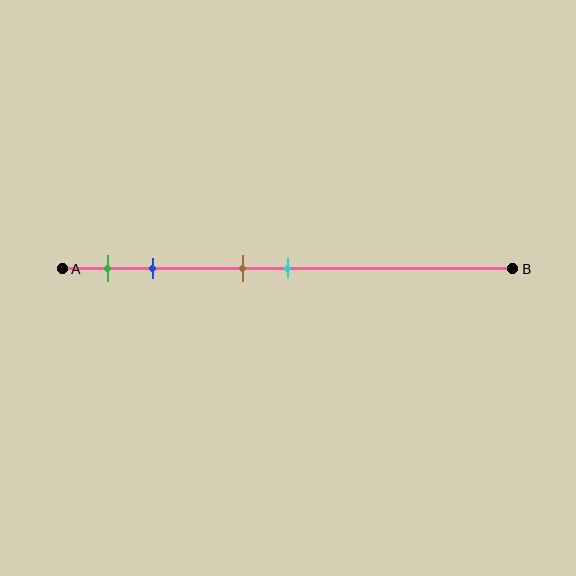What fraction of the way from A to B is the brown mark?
The brown mark is approximately 40% (0.4) of the way from A to B.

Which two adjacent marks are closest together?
The brown and cyan marks are the closest adjacent pair.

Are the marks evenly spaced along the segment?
No, the marks are not evenly spaced.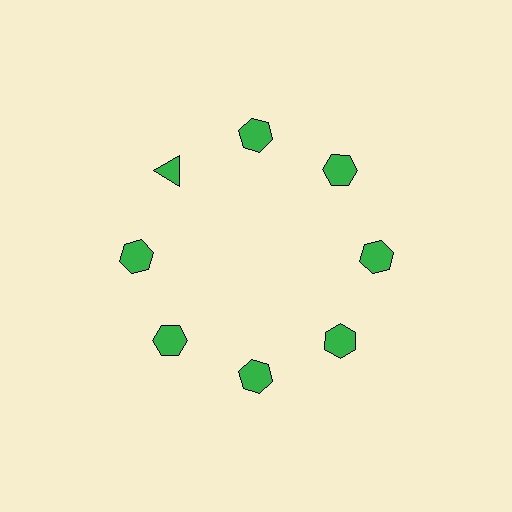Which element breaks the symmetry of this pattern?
The green triangle at roughly the 10 o'clock position breaks the symmetry. All other shapes are green hexagons.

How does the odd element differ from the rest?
It has a different shape: triangle instead of hexagon.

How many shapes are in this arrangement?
There are 8 shapes arranged in a ring pattern.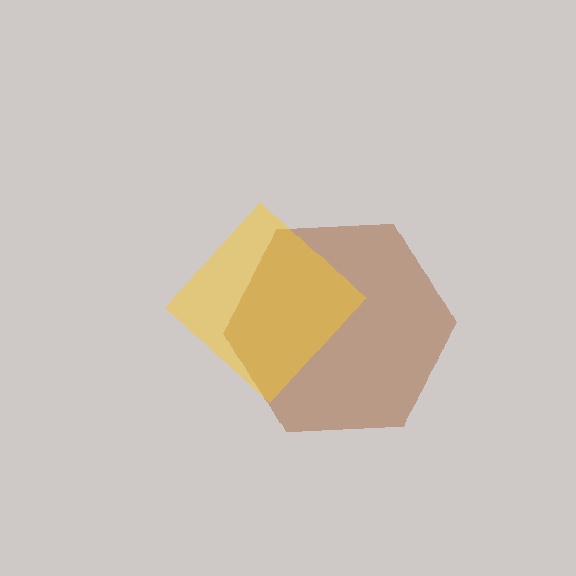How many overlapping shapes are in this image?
There are 2 overlapping shapes in the image.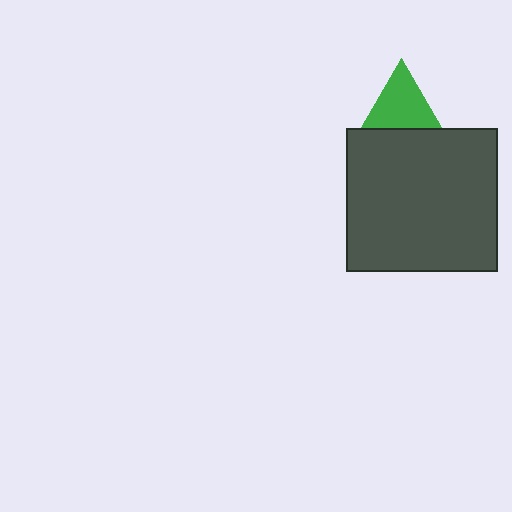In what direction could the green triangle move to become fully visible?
The green triangle could move up. That would shift it out from behind the dark gray rectangle entirely.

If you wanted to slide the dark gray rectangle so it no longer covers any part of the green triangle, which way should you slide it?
Slide it down — that is the most direct way to separate the two shapes.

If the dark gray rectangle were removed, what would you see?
You would see the complete green triangle.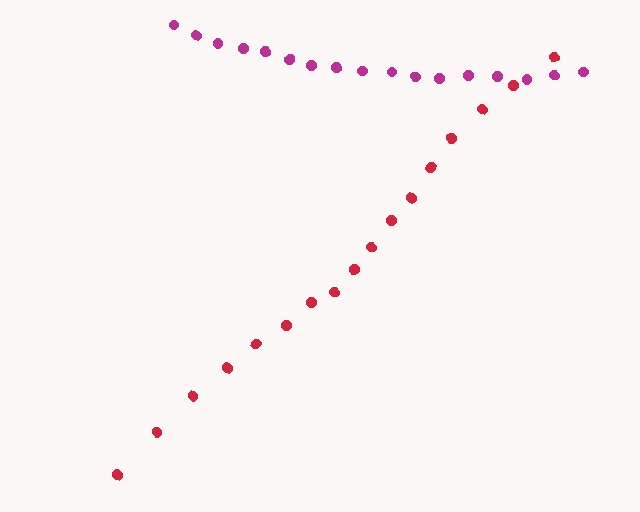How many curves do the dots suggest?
There are 2 distinct paths.